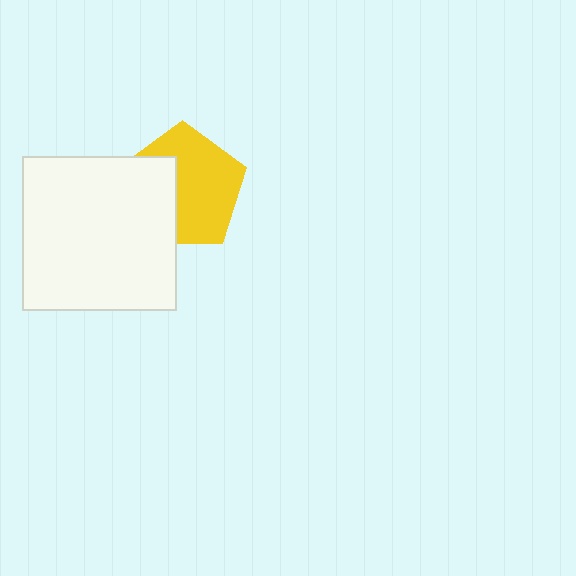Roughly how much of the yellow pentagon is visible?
About half of it is visible (roughly 62%).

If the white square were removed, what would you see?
You would see the complete yellow pentagon.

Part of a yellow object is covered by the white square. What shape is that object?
It is a pentagon.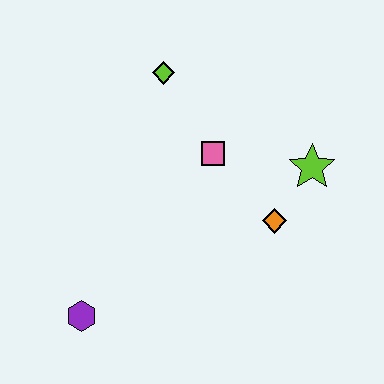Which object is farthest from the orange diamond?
The purple hexagon is farthest from the orange diamond.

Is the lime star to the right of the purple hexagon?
Yes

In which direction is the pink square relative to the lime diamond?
The pink square is below the lime diamond.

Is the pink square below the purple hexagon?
No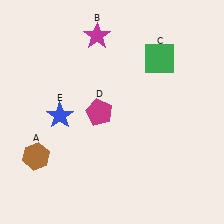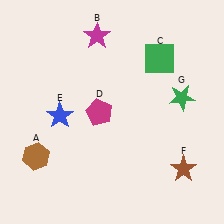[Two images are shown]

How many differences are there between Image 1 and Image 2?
There are 2 differences between the two images.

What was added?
A brown star (F), a green star (G) were added in Image 2.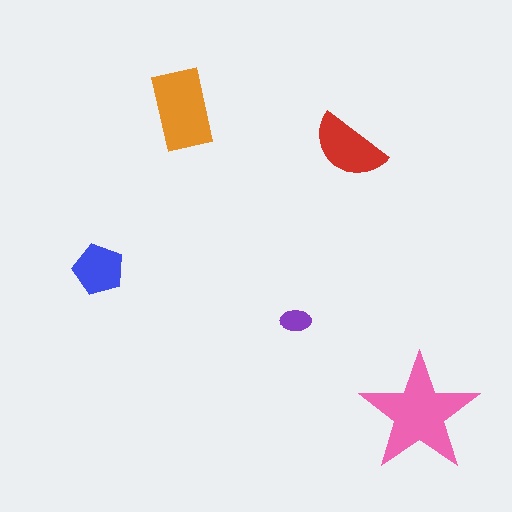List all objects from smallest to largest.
The purple ellipse, the blue pentagon, the red semicircle, the orange rectangle, the pink star.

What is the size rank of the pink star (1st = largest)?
1st.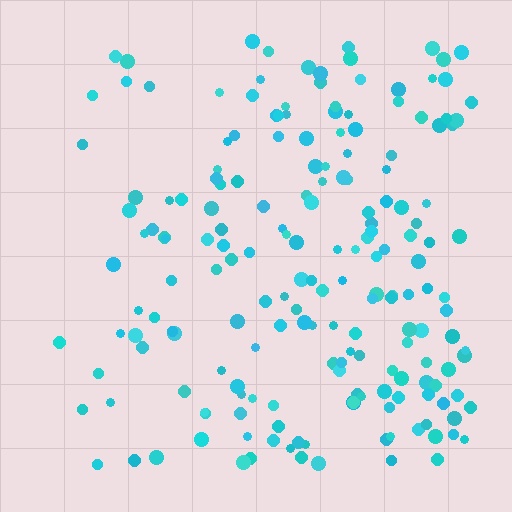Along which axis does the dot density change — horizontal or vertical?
Horizontal.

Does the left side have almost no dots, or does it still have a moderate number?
Still a moderate number, just noticeably fewer than the right.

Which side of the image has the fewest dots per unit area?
The left.